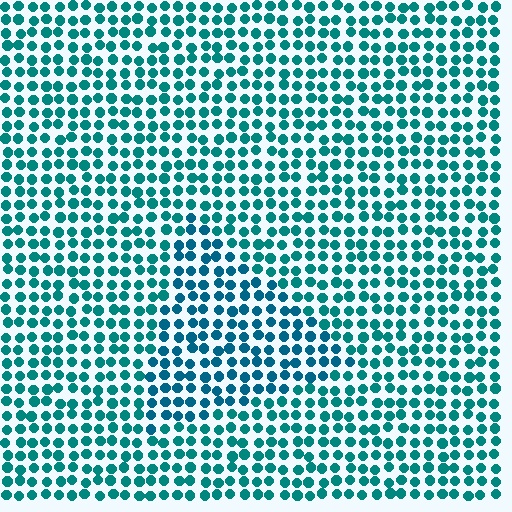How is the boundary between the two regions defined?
The boundary is defined purely by a slight shift in hue (about 19 degrees). Spacing, size, and orientation are identical on both sides.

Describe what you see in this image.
The image is filled with small teal elements in a uniform arrangement. A triangle-shaped region is visible where the elements are tinted to a slightly different hue, forming a subtle color boundary.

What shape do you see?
I see a triangle.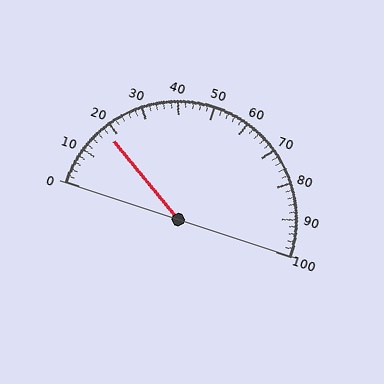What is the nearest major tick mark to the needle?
The nearest major tick mark is 20.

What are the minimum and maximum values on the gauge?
The gauge ranges from 0 to 100.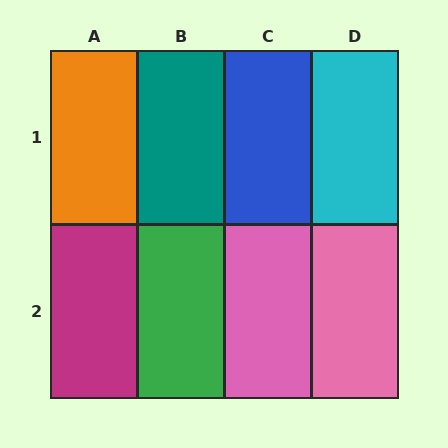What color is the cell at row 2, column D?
Pink.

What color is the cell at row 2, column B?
Green.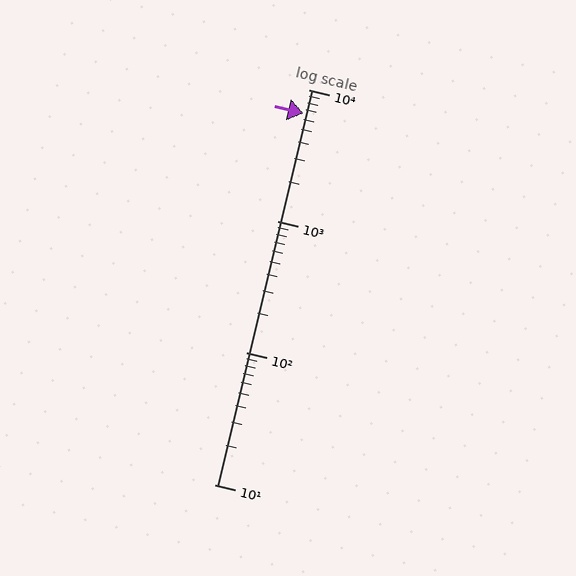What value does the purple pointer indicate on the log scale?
The pointer indicates approximately 6600.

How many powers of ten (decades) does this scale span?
The scale spans 3 decades, from 10 to 10000.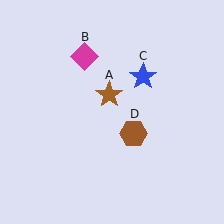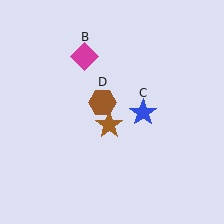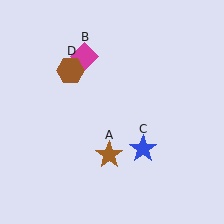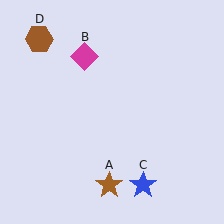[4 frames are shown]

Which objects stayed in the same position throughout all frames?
Magenta diamond (object B) remained stationary.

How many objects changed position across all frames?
3 objects changed position: brown star (object A), blue star (object C), brown hexagon (object D).